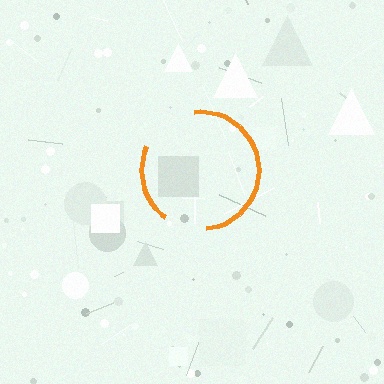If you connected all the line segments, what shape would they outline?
They would outline a circle.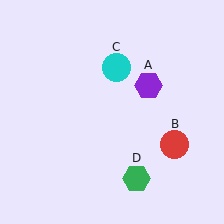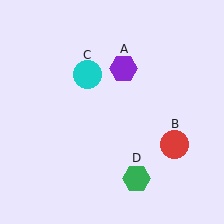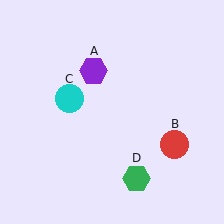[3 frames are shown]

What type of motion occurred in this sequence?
The purple hexagon (object A), cyan circle (object C) rotated counterclockwise around the center of the scene.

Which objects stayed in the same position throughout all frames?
Red circle (object B) and green hexagon (object D) remained stationary.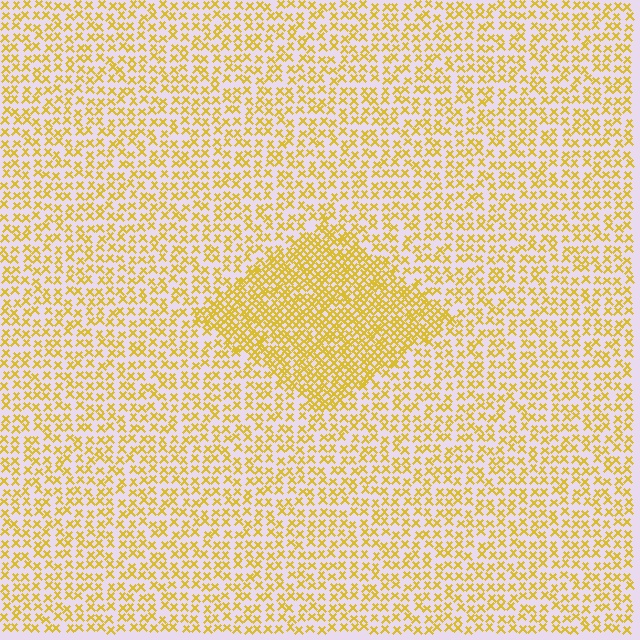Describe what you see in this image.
The image contains small yellow elements arranged at two different densities. A diamond-shaped region is visible where the elements are more densely packed than the surrounding area.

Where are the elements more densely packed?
The elements are more densely packed inside the diamond boundary.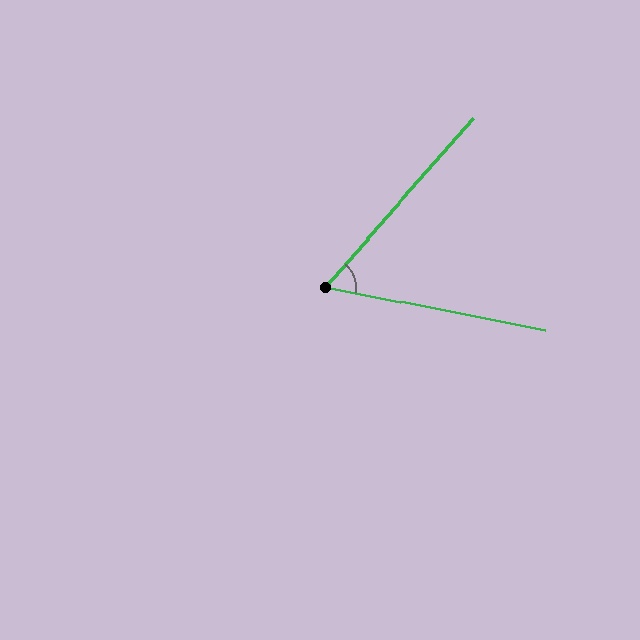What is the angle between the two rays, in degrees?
Approximately 59 degrees.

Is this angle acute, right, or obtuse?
It is acute.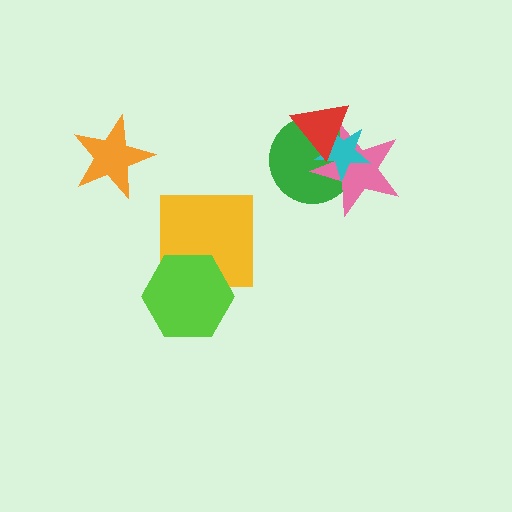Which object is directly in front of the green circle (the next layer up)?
The pink star is directly in front of the green circle.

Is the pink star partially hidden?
Yes, it is partially covered by another shape.